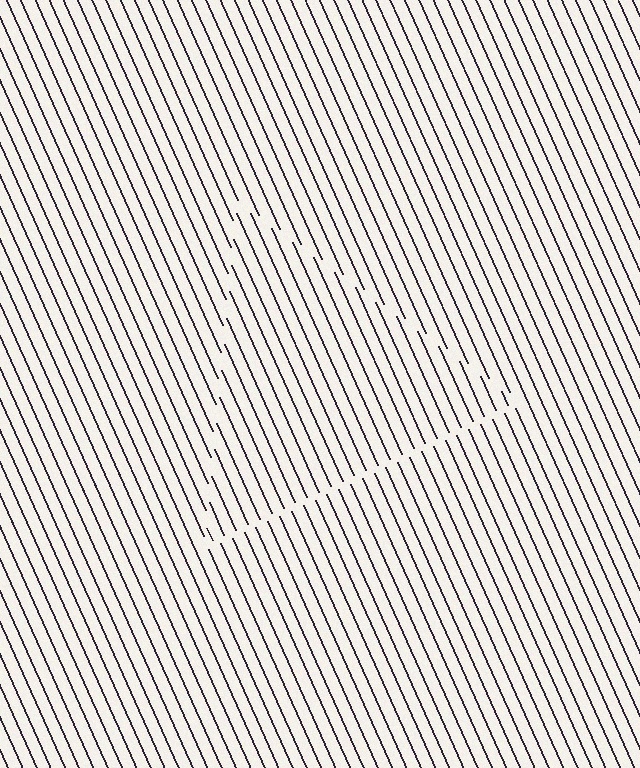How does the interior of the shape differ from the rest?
The interior of the shape contains the same grating, shifted by half a period — the contour is defined by the phase discontinuity where line-ends from the inner and outer gratings abut.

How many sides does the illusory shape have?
3 sides — the line-ends trace a triangle.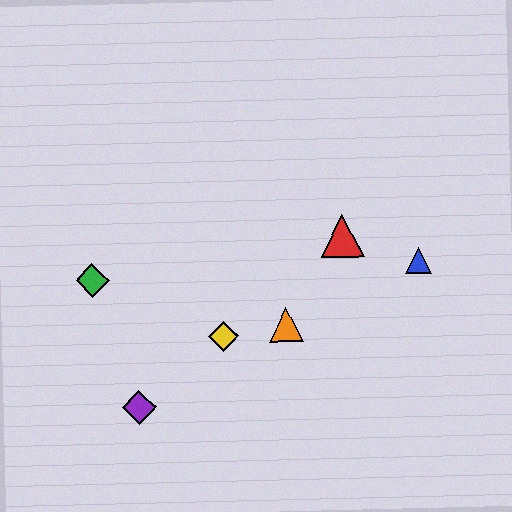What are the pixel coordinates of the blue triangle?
The blue triangle is at (419, 260).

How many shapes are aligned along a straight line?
3 shapes (the red triangle, the yellow diamond, the purple diamond) are aligned along a straight line.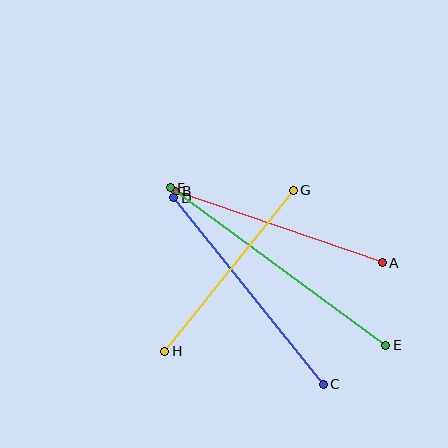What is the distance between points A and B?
The distance is approximately 219 pixels.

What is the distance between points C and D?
The distance is approximately 239 pixels.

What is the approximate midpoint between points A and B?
The midpoint is at approximately (279, 227) pixels.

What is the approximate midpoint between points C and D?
The midpoint is at approximately (249, 291) pixels.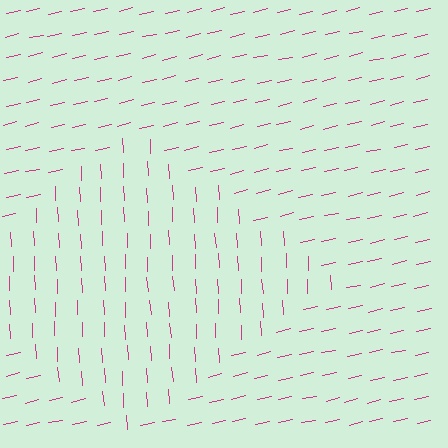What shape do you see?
I see a diamond.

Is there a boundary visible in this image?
Yes, there is a texture boundary formed by a change in line orientation.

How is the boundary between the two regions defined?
The boundary is defined purely by a change in line orientation (approximately 80 degrees difference). All lines are the same color and thickness.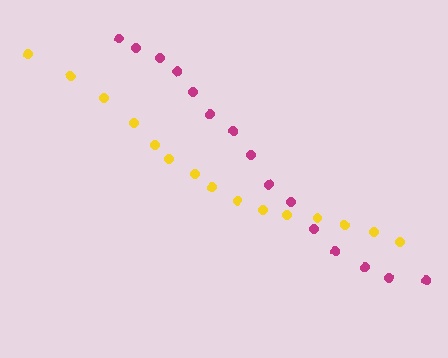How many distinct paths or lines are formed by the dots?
There are 2 distinct paths.